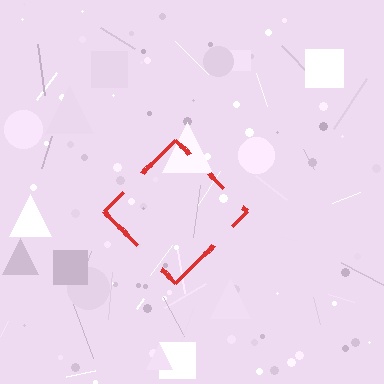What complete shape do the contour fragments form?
The contour fragments form a diamond.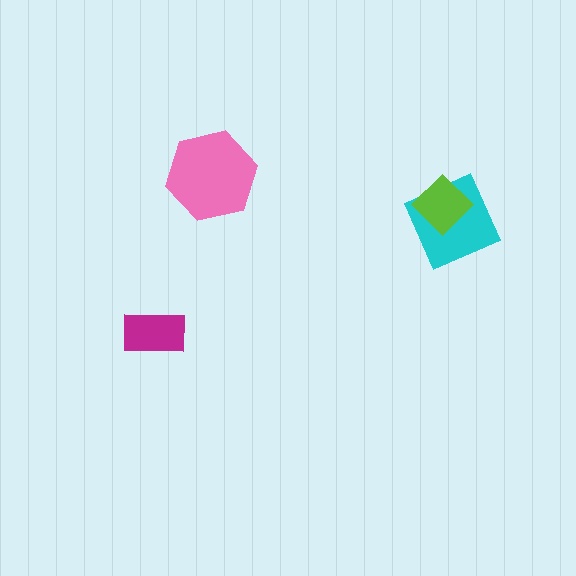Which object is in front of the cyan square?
The lime diamond is in front of the cyan square.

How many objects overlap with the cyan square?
1 object overlaps with the cyan square.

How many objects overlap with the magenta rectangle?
0 objects overlap with the magenta rectangle.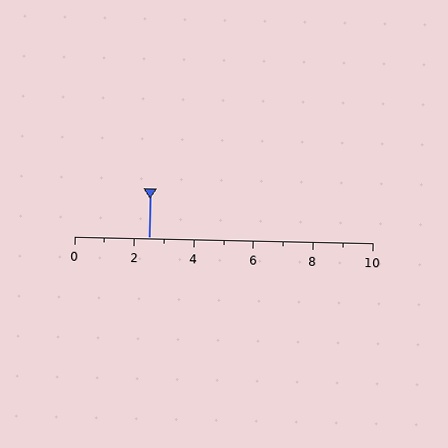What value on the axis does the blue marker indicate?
The marker indicates approximately 2.5.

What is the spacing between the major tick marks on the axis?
The major ticks are spaced 2 apart.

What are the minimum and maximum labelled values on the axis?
The axis runs from 0 to 10.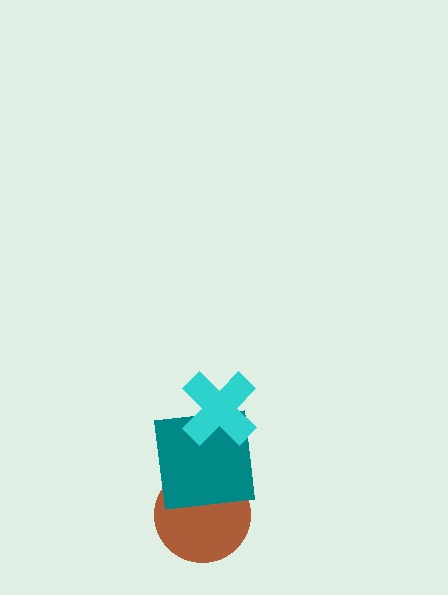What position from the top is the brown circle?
The brown circle is 3rd from the top.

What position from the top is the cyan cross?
The cyan cross is 1st from the top.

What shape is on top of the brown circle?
The teal square is on top of the brown circle.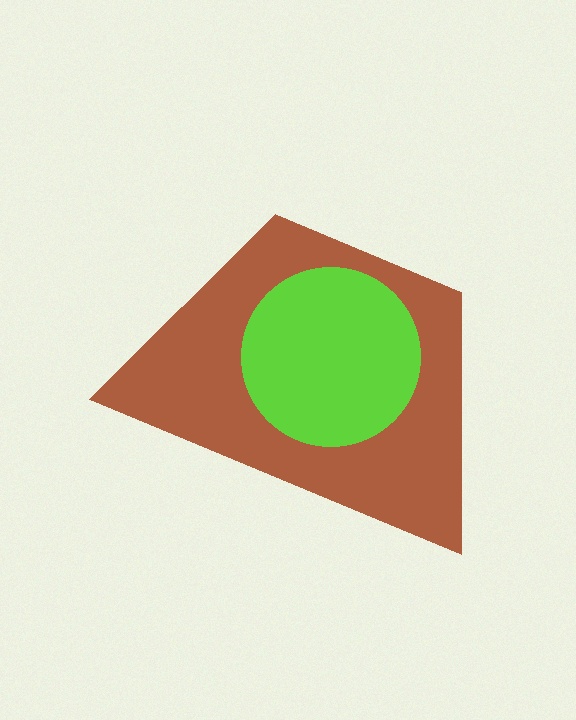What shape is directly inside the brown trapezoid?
The lime circle.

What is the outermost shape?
The brown trapezoid.